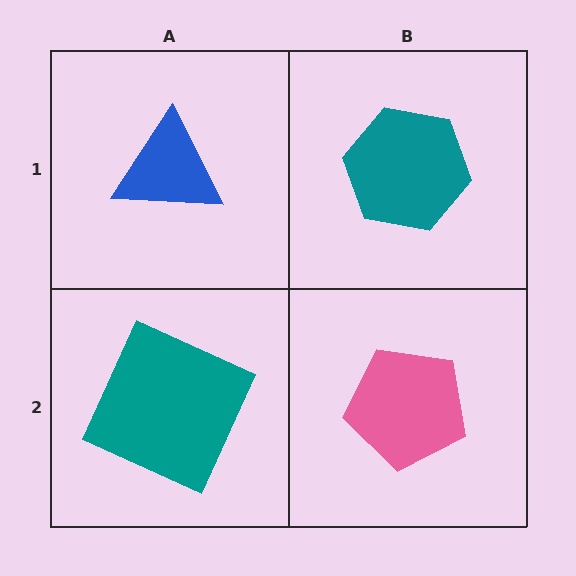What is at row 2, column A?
A teal square.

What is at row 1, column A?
A blue triangle.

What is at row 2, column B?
A pink pentagon.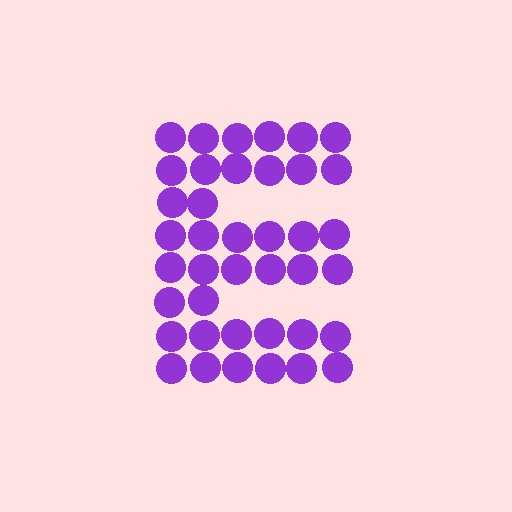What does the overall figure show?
The overall figure shows the letter E.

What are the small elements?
The small elements are circles.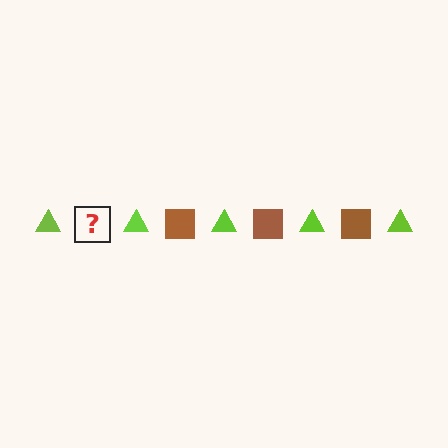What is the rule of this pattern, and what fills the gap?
The rule is that the pattern alternates between lime triangle and brown square. The gap should be filled with a brown square.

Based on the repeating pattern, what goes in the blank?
The blank should be a brown square.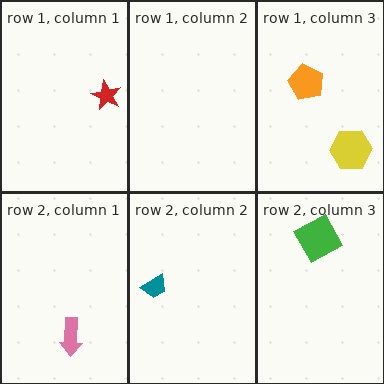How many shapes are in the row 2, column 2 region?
1.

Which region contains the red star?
The row 1, column 1 region.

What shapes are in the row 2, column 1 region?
The pink arrow.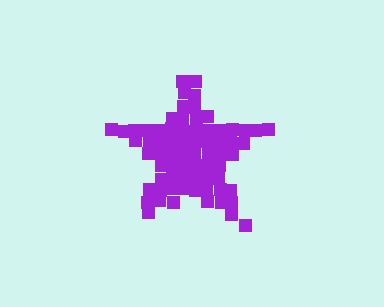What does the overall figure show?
The overall figure shows a star.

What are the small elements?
The small elements are squares.